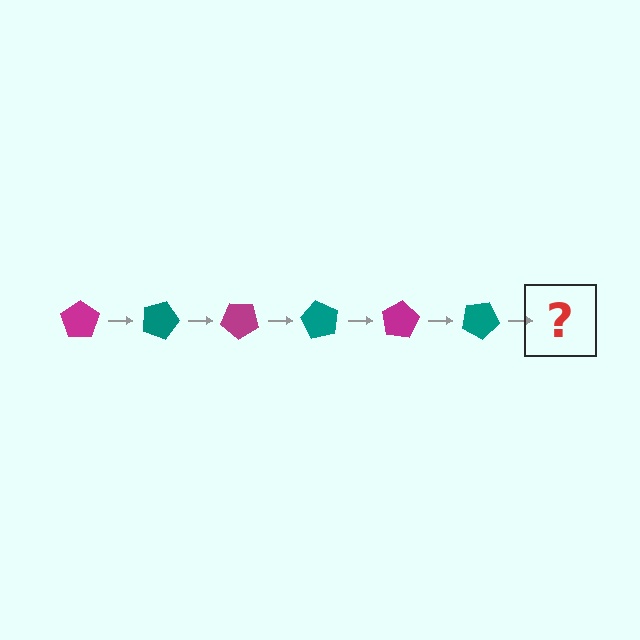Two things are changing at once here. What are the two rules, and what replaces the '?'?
The two rules are that it rotates 20 degrees each step and the color cycles through magenta and teal. The '?' should be a magenta pentagon, rotated 120 degrees from the start.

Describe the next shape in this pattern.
It should be a magenta pentagon, rotated 120 degrees from the start.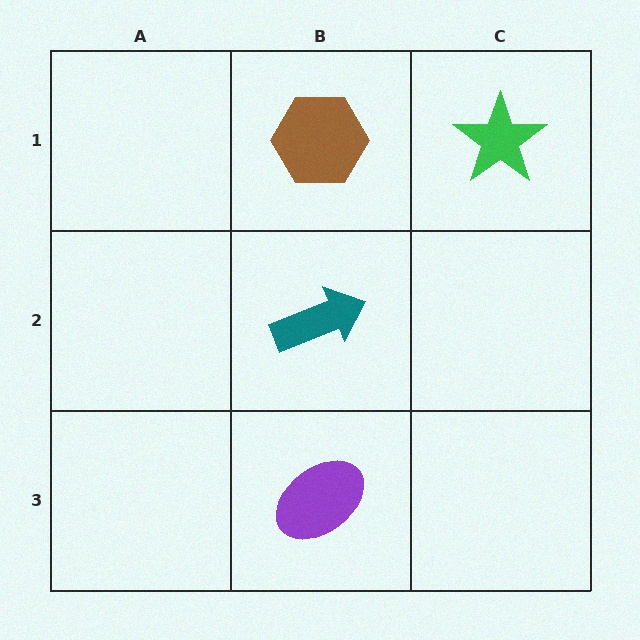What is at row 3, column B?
A purple ellipse.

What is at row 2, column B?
A teal arrow.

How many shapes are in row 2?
1 shape.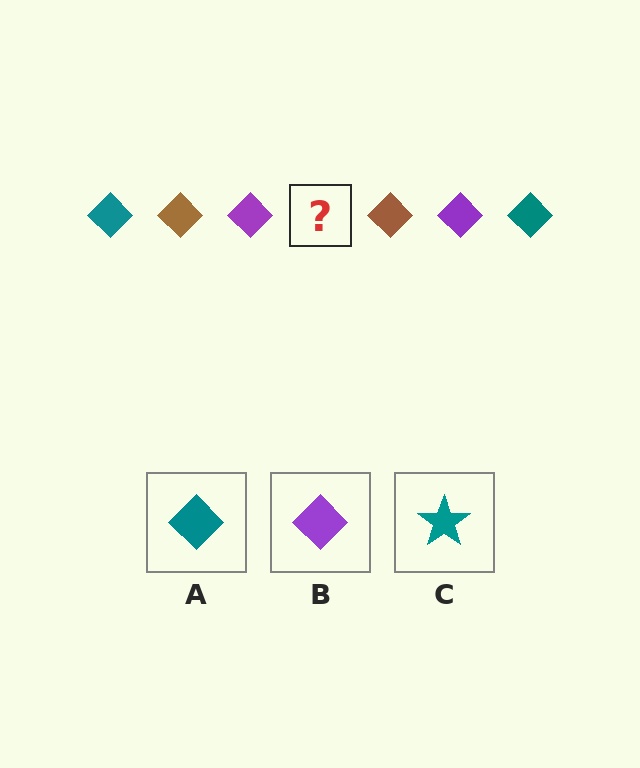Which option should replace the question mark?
Option A.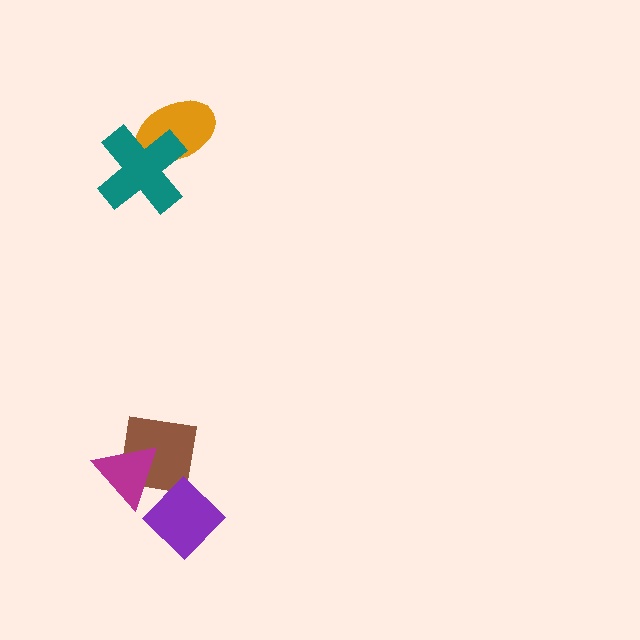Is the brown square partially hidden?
Yes, it is partially covered by another shape.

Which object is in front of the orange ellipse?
The teal cross is in front of the orange ellipse.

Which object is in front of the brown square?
The magenta triangle is in front of the brown square.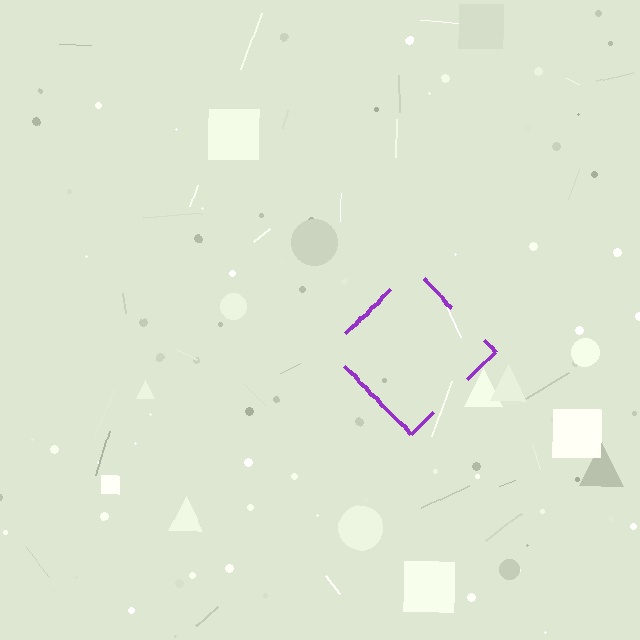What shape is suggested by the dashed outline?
The dashed outline suggests a diamond.